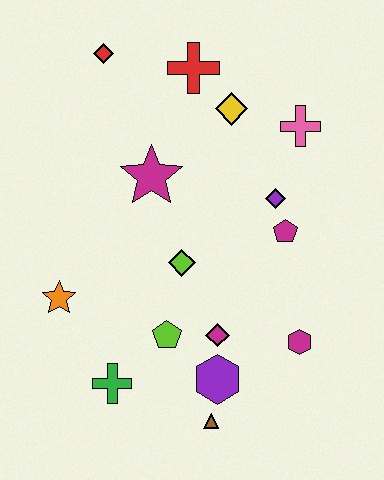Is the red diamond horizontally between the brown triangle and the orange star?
Yes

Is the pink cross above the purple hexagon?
Yes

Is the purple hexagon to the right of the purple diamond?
No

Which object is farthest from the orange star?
The pink cross is farthest from the orange star.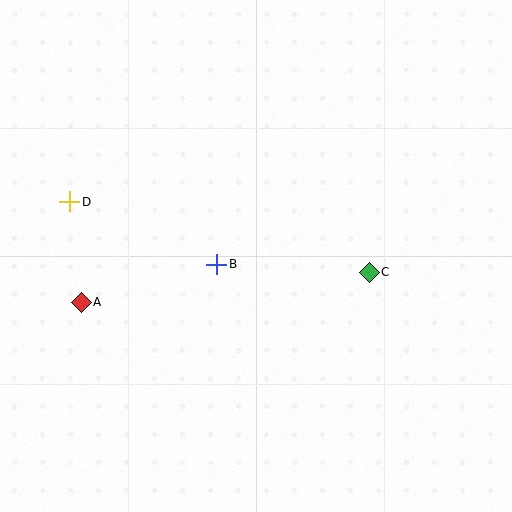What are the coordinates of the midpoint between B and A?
The midpoint between B and A is at (149, 283).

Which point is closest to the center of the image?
Point B at (217, 264) is closest to the center.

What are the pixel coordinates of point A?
Point A is at (81, 302).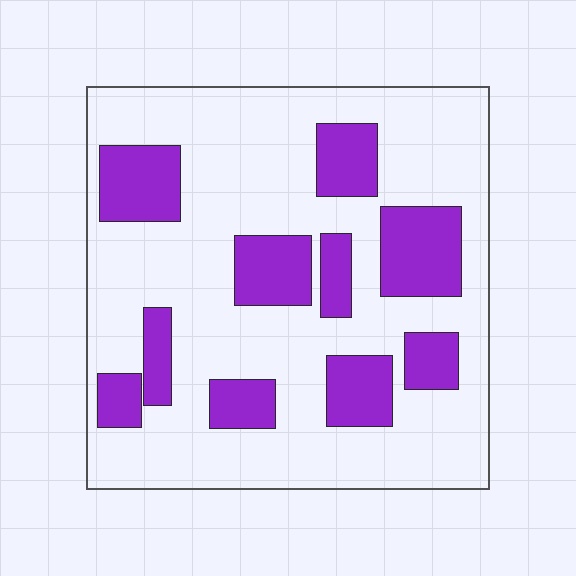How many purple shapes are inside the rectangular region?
10.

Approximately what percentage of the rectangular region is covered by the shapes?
Approximately 25%.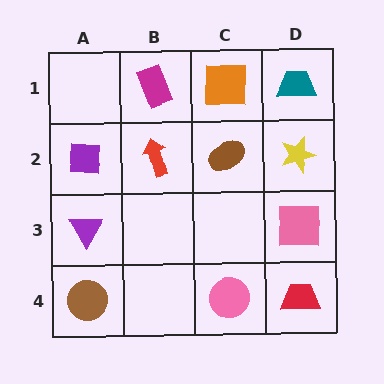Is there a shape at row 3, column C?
No, that cell is empty.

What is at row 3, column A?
A purple triangle.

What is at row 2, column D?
A yellow star.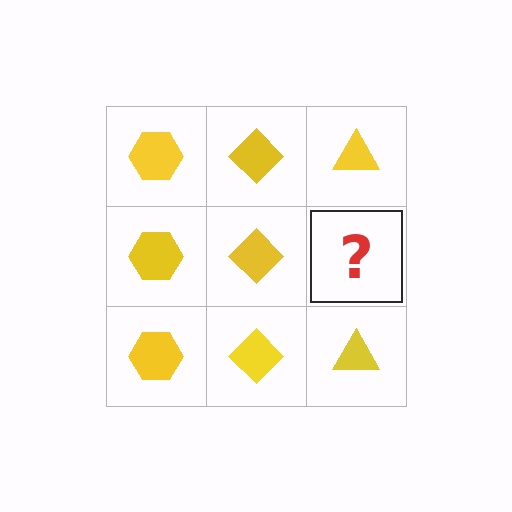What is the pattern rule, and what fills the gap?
The rule is that each column has a consistent shape. The gap should be filled with a yellow triangle.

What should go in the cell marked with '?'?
The missing cell should contain a yellow triangle.